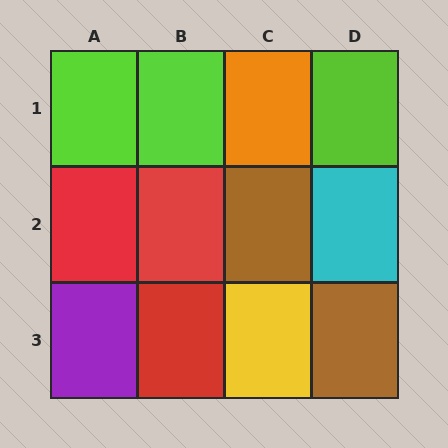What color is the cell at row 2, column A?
Red.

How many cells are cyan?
1 cell is cyan.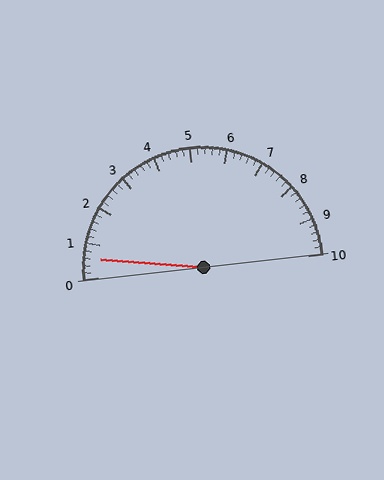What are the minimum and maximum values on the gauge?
The gauge ranges from 0 to 10.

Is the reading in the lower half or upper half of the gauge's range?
The reading is in the lower half of the range (0 to 10).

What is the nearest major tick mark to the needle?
The nearest major tick mark is 1.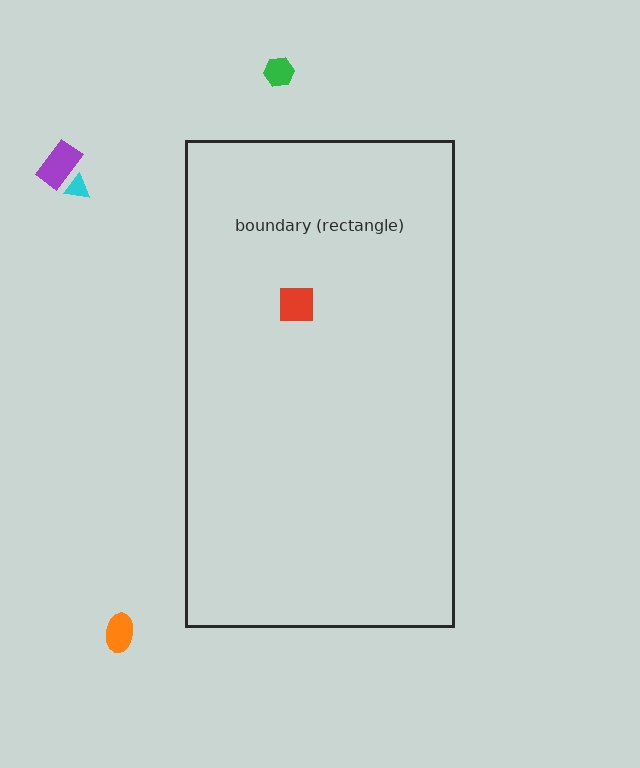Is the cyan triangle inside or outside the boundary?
Outside.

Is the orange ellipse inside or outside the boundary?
Outside.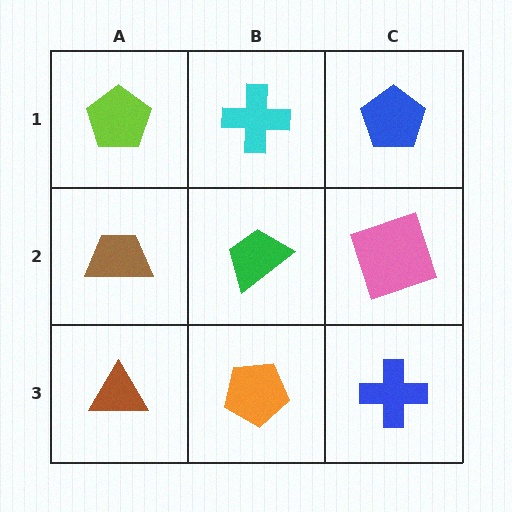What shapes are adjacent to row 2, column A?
A lime pentagon (row 1, column A), a brown triangle (row 3, column A), a green trapezoid (row 2, column B).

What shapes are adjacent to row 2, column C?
A blue pentagon (row 1, column C), a blue cross (row 3, column C), a green trapezoid (row 2, column B).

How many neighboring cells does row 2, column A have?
3.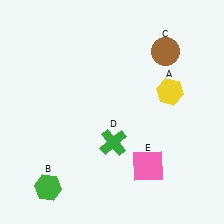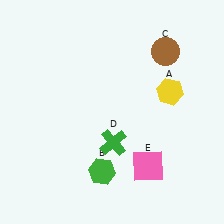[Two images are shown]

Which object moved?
The green hexagon (B) moved right.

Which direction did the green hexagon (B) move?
The green hexagon (B) moved right.